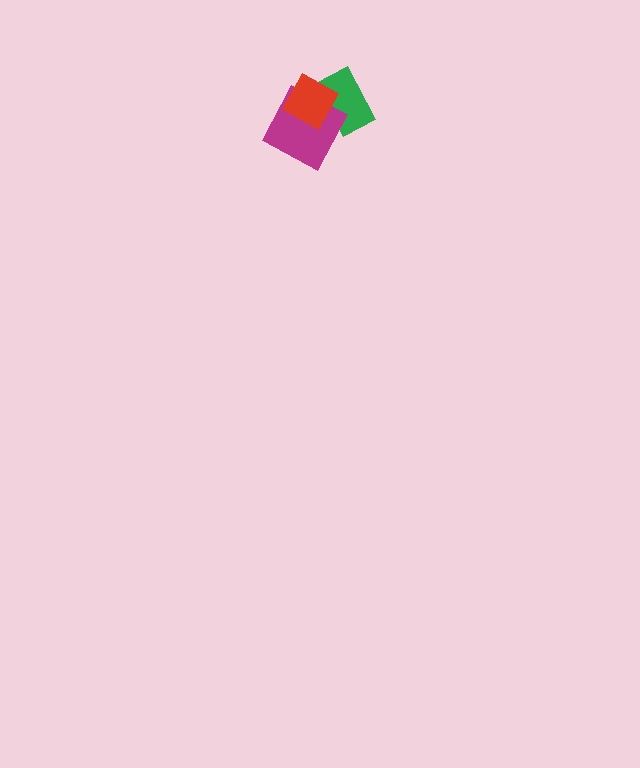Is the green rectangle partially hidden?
Yes, it is partially covered by another shape.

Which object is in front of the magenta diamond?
The red diamond is in front of the magenta diamond.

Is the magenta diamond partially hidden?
Yes, it is partially covered by another shape.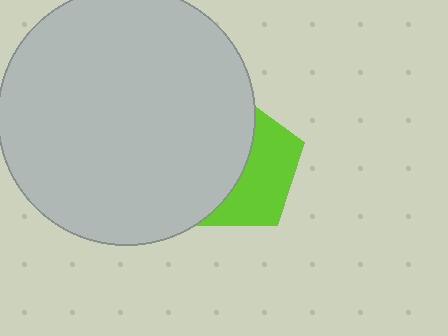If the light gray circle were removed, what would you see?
You would see the complete lime pentagon.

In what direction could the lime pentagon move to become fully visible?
The lime pentagon could move right. That would shift it out from behind the light gray circle entirely.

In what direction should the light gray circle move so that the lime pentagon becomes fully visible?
The light gray circle should move left. That is the shortest direction to clear the overlap and leave the lime pentagon fully visible.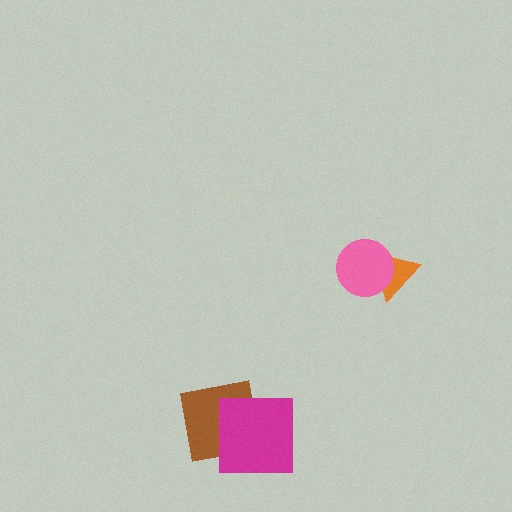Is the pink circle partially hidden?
No, no other shape covers it.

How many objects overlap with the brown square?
1 object overlaps with the brown square.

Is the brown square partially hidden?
Yes, it is partially covered by another shape.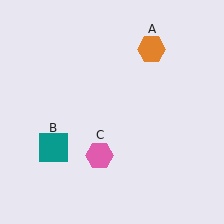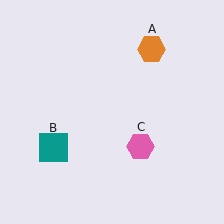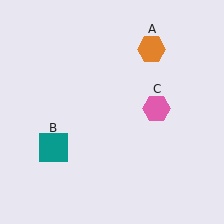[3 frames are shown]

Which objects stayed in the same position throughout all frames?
Orange hexagon (object A) and teal square (object B) remained stationary.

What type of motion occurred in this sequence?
The pink hexagon (object C) rotated counterclockwise around the center of the scene.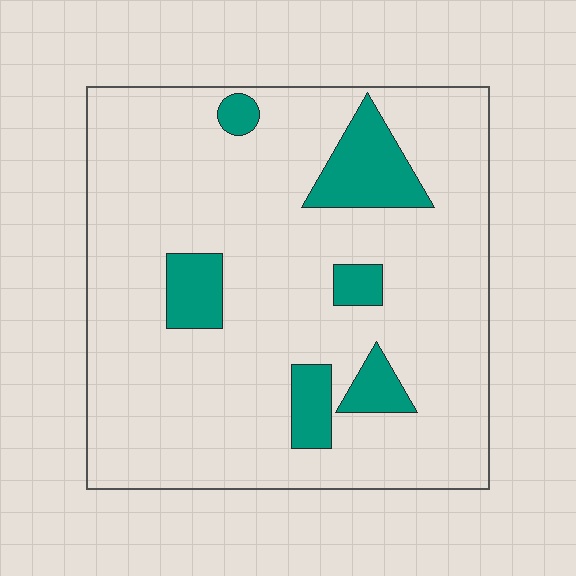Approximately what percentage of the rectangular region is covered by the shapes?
Approximately 15%.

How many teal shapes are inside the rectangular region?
6.